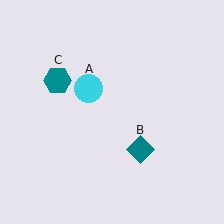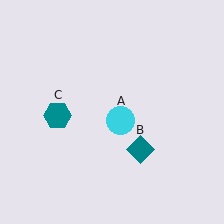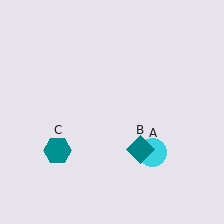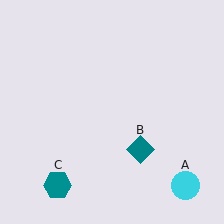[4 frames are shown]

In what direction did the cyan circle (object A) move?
The cyan circle (object A) moved down and to the right.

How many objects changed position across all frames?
2 objects changed position: cyan circle (object A), teal hexagon (object C).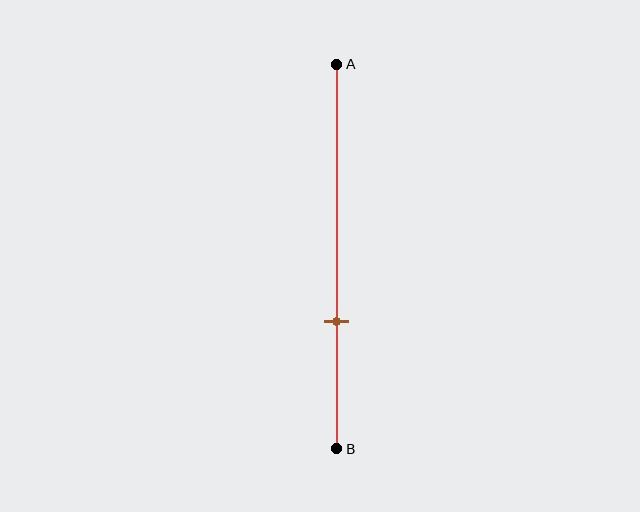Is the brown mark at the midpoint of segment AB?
No, the mark is at about 65% from A, not at the 50% midpoint.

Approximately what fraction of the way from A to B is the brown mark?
The brown mark is approximately 65% of the way from A to B.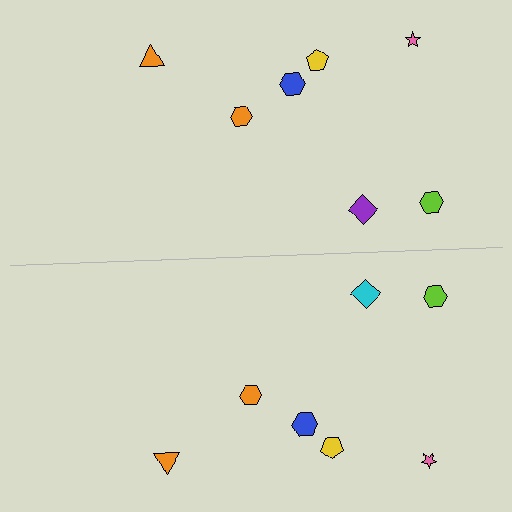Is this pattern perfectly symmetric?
No, the pattern is not perfectly symmetric. The cyan diamond on the bottom side breaks the symmetry — its mirror counterpart is purple.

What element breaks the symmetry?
The cyan diamond on the bottom side breaks the symmetry — its mirror counterpart is purple.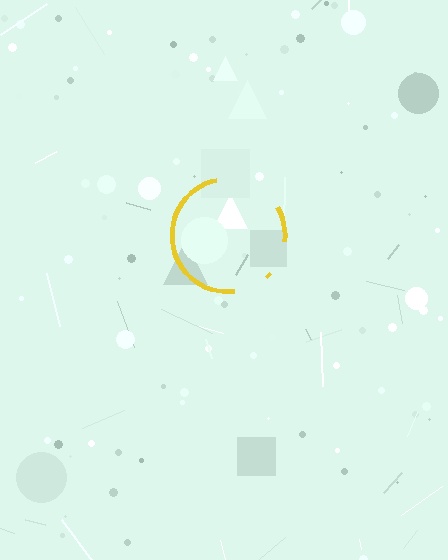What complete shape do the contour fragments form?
The contour fragments form a circle.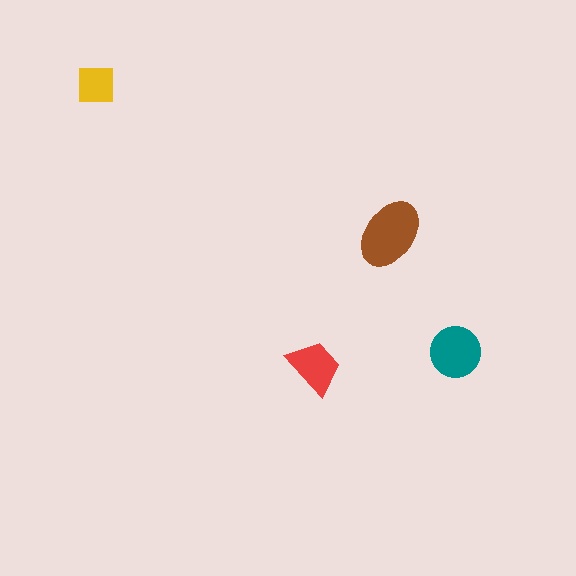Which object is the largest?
The brown ellipse.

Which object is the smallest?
The yellow square.